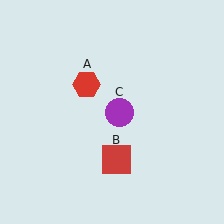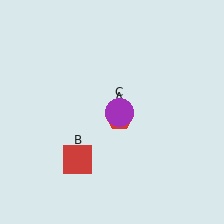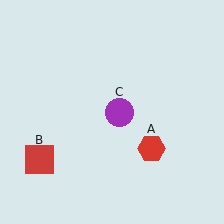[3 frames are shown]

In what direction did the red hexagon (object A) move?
The red hexagon (object A) moved down and to the right.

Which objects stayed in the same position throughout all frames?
Purple circle (object C) remained stationary.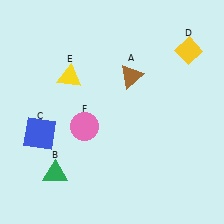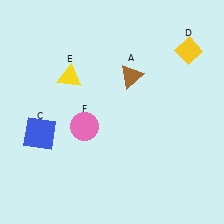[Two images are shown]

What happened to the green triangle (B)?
The green triangle (B) was removed in Image 2. It was in the bottom-left area of Image 1.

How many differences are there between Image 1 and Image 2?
There is 1 difference between the two images.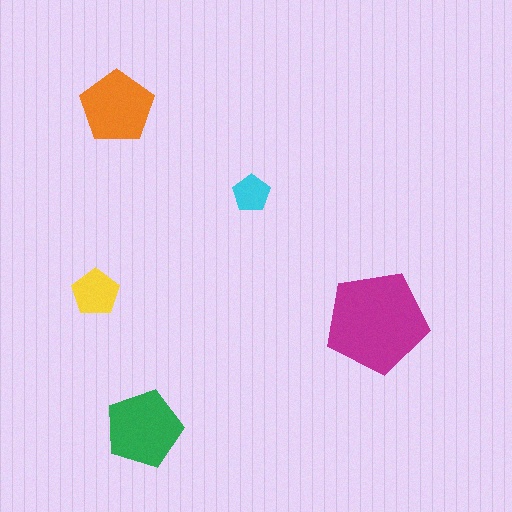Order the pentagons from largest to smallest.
the magenta one, the green one, the orange one, the yellow one, the cyan one.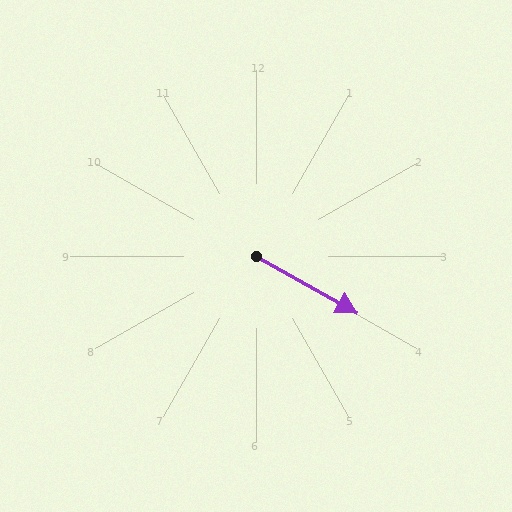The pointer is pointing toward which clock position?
Roughly 4 o'clock.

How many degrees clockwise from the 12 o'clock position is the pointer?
Approximately 119 degrees.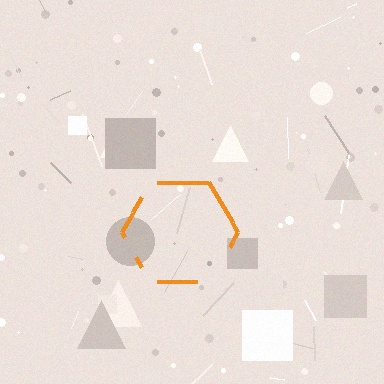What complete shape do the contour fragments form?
The contour fragments form a hexagon.